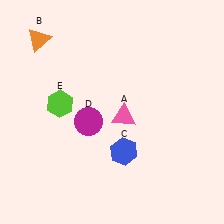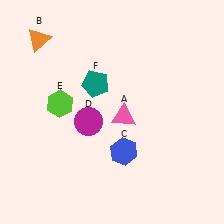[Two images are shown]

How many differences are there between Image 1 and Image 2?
There is 1 difference between the two images.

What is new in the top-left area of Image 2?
A teal pentagon (F) was added in the top-left area of Image 2.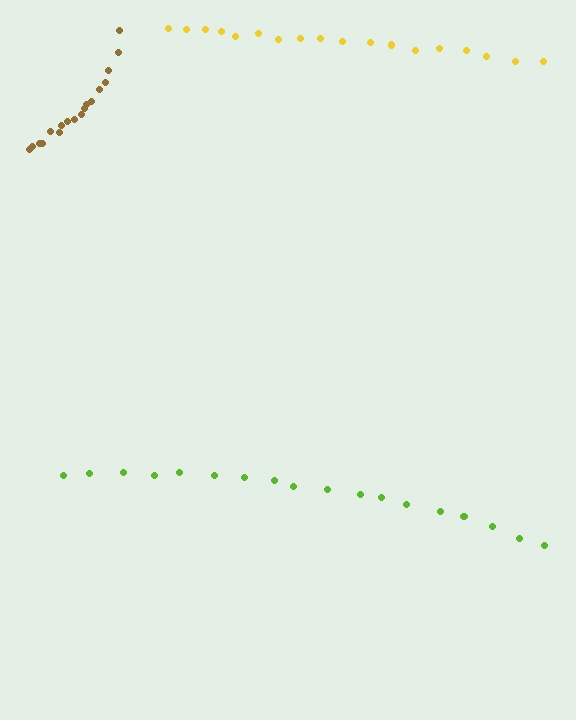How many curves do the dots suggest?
There are 3 distinct paths.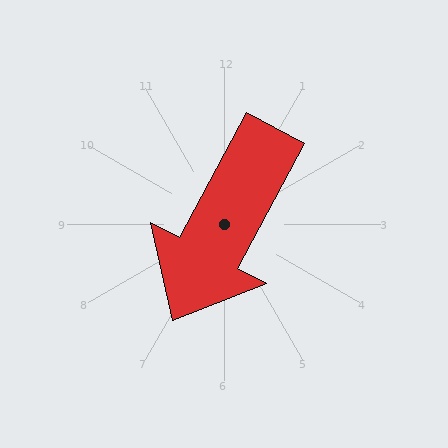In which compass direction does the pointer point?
Southwest.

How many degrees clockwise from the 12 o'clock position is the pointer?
Approximately 208 degrees.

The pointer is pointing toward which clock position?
Roughly 7 o'clock.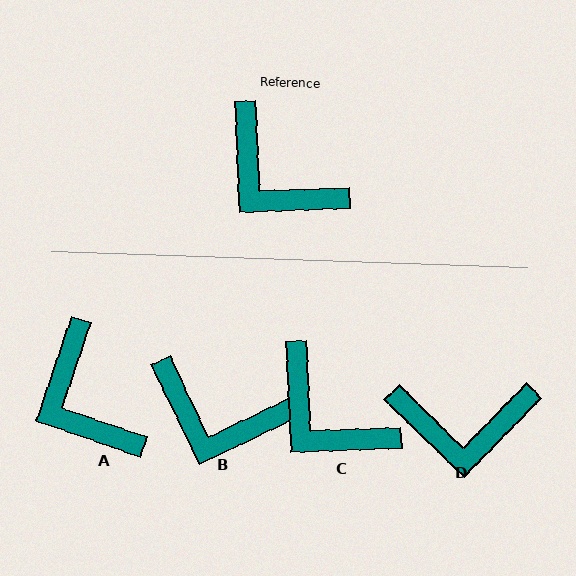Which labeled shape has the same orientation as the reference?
C.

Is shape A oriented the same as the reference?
No, it is off by about 21 degrees.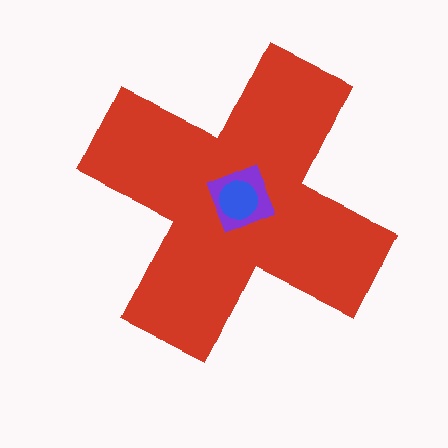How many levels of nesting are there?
3.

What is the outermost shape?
The red cross.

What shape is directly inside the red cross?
The purple square.